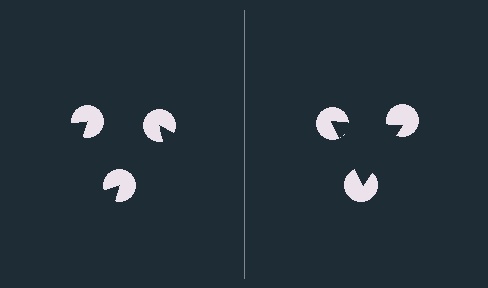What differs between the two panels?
The pac-man discs are positioned identically on both sides; only the wedge orientations differ. On the right they align to a triangle; on the left they are misaligned.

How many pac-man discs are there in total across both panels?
6 — 3 on each side.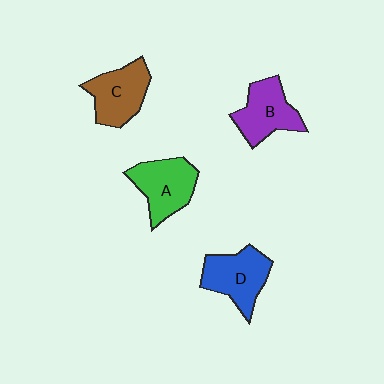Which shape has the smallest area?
Shape B (purple).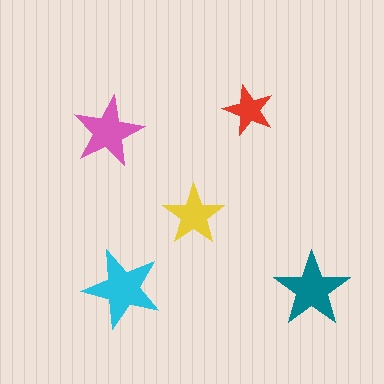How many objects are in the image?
There are 5 objects in the image.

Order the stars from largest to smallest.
the cyan one, the teal one, the pink one, the yellow one, the red one.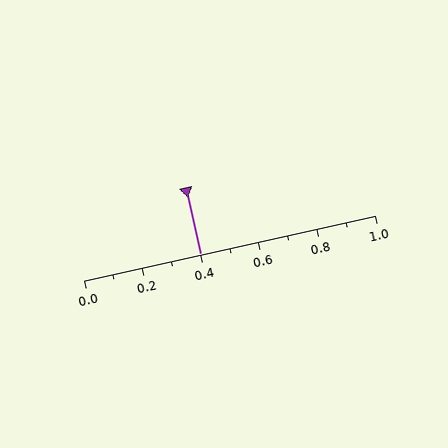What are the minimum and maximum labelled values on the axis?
The axis runs from 0.0 to 1.0.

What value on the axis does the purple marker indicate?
The marker indicates approximately 0.4.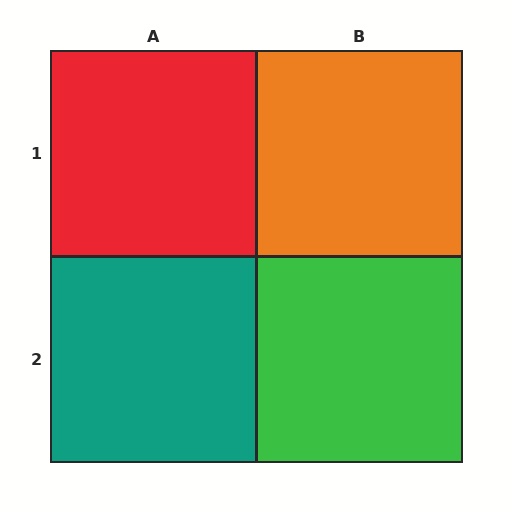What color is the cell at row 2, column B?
Green.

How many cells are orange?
1 cell is orange.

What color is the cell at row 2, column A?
Teal.